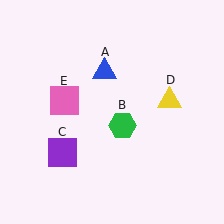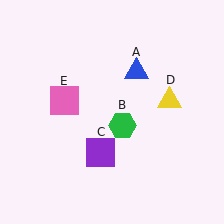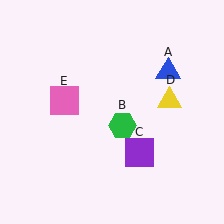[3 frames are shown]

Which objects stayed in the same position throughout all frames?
Green hexagon (object B) and yellow triangle (object D) and pink square (object E) remained stationary.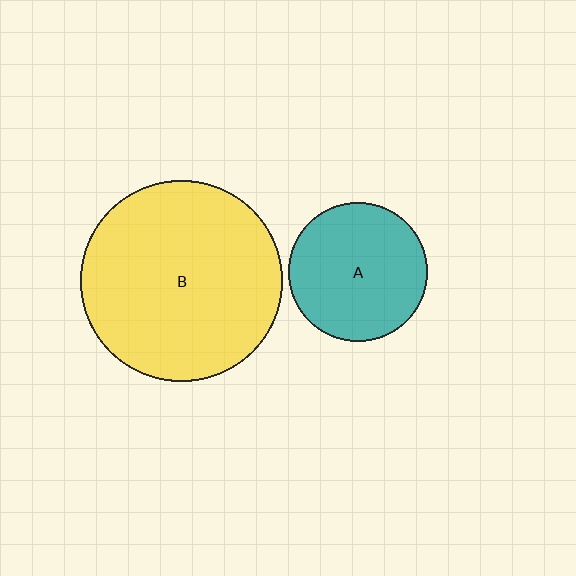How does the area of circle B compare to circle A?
Approximately 2.1 times.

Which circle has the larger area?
Circle B (yellow).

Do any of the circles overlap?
No, none of the circles overlap.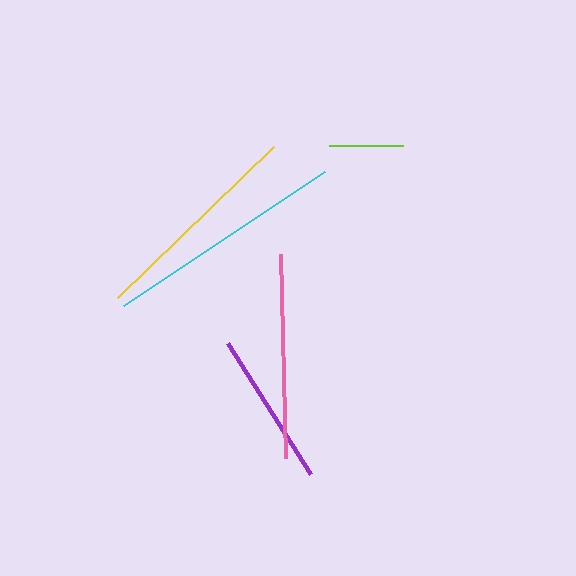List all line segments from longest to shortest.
From longest to shortest: cyan, yellow, pink, purple, lime.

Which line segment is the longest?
The cyan line is the longest at approximately 241 pixels.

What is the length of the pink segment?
The pink segment is approximately 204 pixels long.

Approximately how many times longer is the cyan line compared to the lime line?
The cyan line is approximately 3.3 times the length of the lime line.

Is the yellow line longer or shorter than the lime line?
The yellow line is longer than the lime line.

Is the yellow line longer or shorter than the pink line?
The yellow line is longer than the pink line.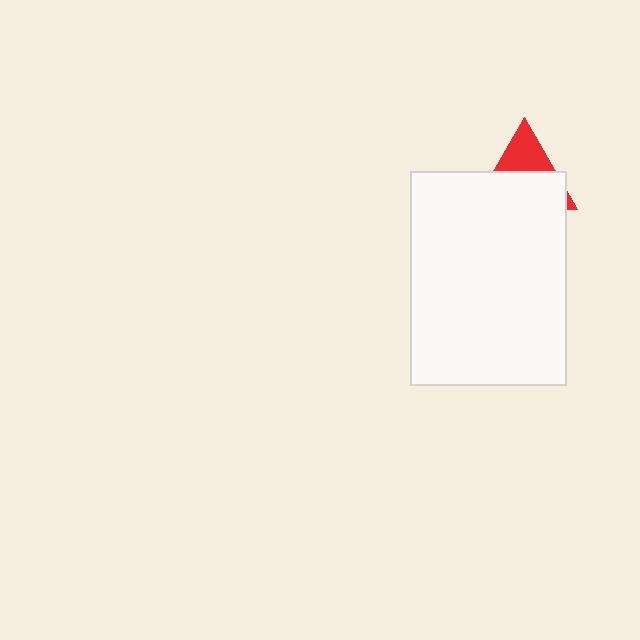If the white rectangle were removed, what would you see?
You would see the complete red triangle.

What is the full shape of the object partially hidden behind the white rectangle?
The partially hidden object is a red triangle.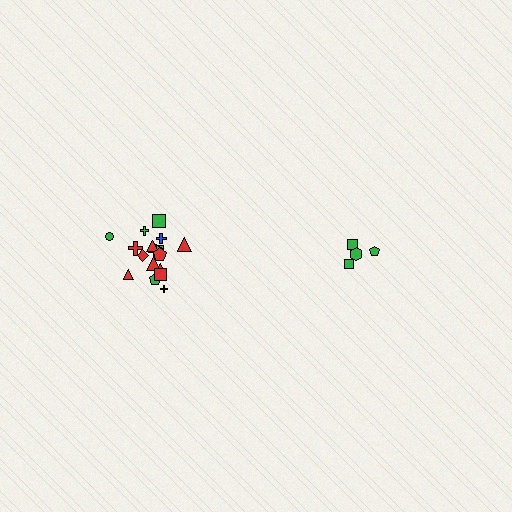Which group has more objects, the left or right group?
The left group.